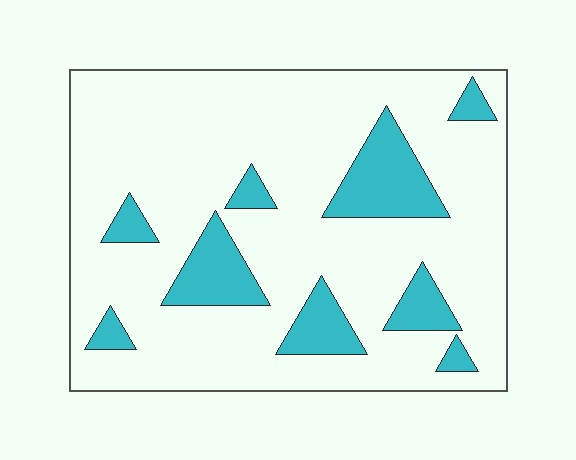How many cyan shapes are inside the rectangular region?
9.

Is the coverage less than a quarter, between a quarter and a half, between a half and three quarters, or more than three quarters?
Less than a quarter.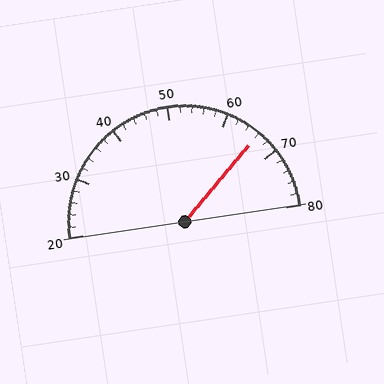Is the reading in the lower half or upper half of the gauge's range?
The reading is in the upper half of the range (20 to 80).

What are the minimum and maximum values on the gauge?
The gauge ranges from 20 to 80.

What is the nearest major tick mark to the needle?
The nearest major tick mark is 70.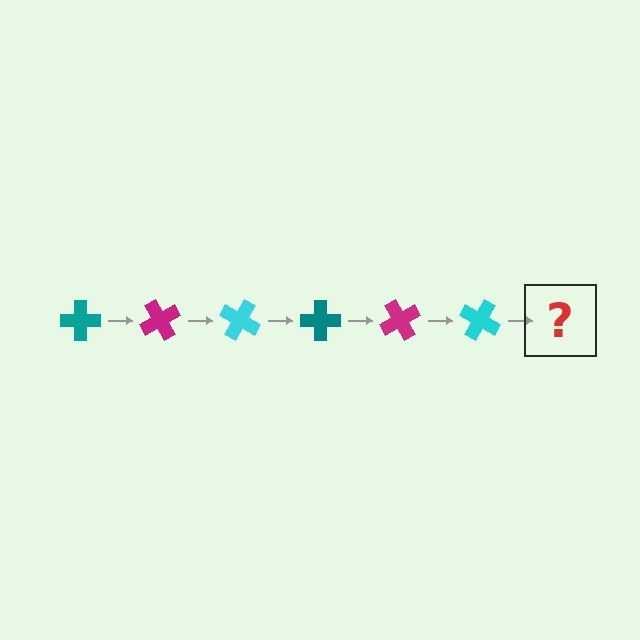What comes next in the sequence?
The next element should be a teal cross, rotated 360 degrees from the start.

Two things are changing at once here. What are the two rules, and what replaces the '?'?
The two rules are that it rotates 60 degrees each step and the color cycles through teal, magenta, and cyan. The '?' should be a teal cross, rotated 360 degrees from the start.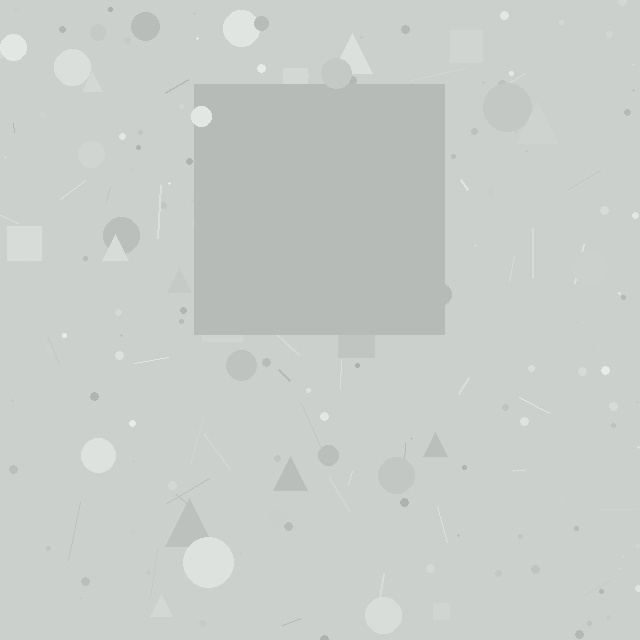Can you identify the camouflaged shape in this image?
The camouflaged shape is a square.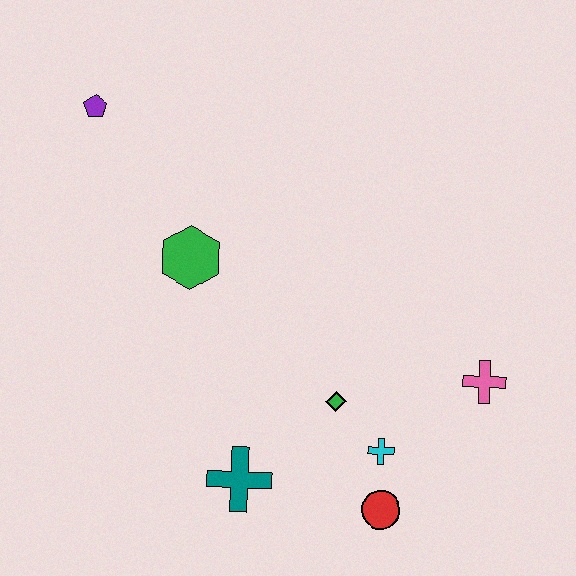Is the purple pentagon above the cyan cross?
Yes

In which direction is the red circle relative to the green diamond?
The red circle is below the green diamond.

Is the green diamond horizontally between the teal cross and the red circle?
Yes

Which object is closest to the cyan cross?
The red circle is closest to the cyan cross.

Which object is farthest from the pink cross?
The purple pentagon is farthest from the pink cross.